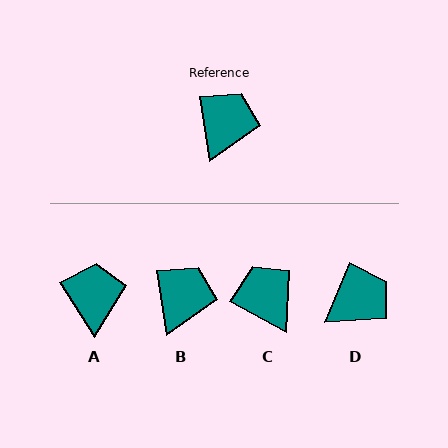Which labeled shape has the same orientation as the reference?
B.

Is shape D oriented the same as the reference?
No, it is off by about 32 degrees.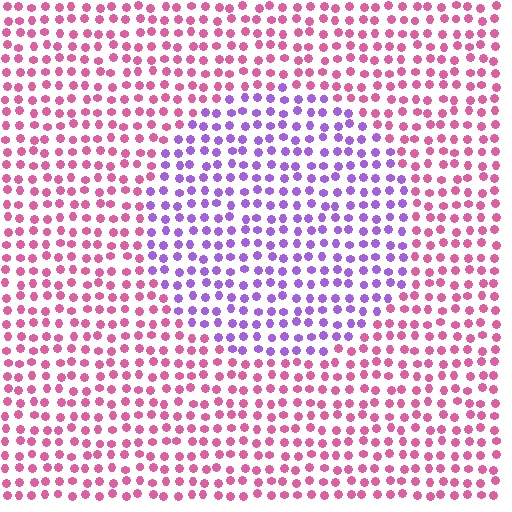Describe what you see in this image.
The image is filled with small pink elements in a uniform arrangement. A circle-shaped region is visible where the elements are tinted to a slightly different hue, forming a subtle color boundary.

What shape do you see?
I see a circle.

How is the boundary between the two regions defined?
The boundary is defined purely by a slight shift in hue (about 55 degrees). Spacing, size, and orientation are identical on both sides.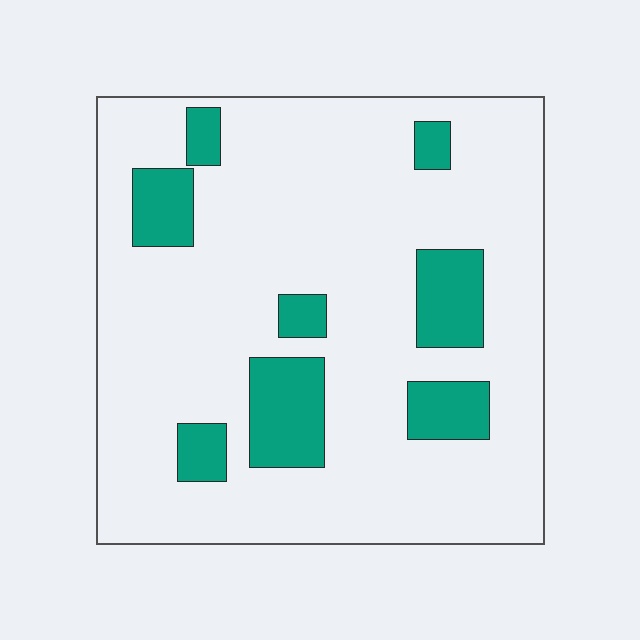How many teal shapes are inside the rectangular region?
8.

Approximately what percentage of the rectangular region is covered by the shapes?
Approximately 15%.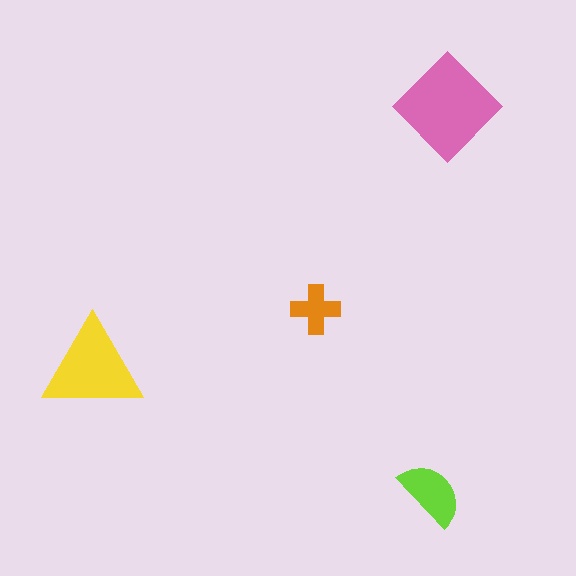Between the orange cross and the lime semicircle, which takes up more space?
The lime semicircle.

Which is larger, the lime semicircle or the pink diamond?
The pink diamond.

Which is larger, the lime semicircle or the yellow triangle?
The yellow triangle.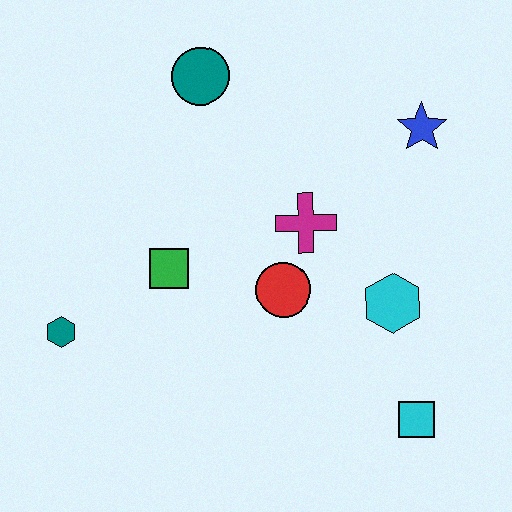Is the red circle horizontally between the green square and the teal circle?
No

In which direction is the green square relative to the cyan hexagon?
The green square is to the left of the cyan hexagon.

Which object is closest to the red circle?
The magenta cross is closest to the red circle.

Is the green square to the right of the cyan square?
No